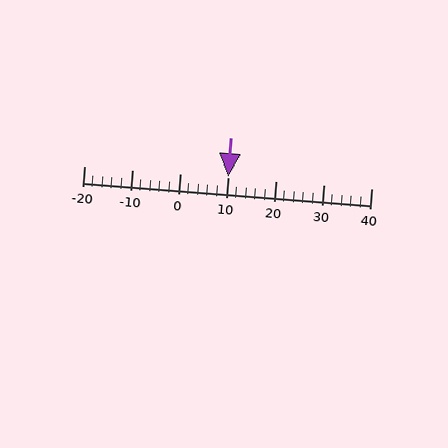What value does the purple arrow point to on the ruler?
The purple arrow points to approximately 10.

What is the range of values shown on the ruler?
The ruler shows values from -20 to 40.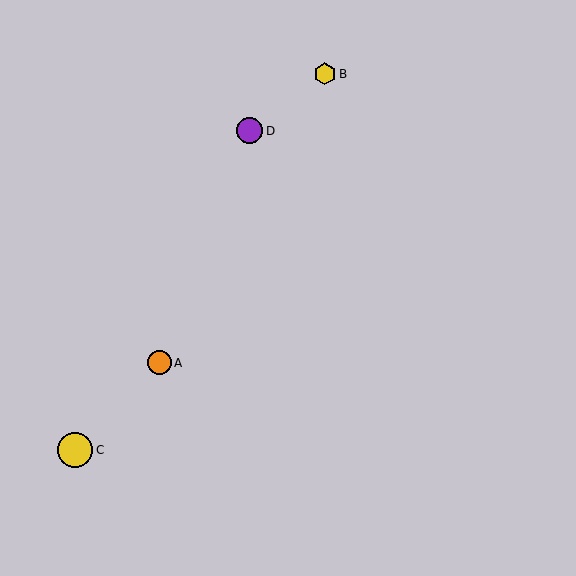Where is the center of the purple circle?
The center of the purple circle is at (250, 131).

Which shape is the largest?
The yellow circle (labeled C) is the largest.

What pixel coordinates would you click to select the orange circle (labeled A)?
Click at (159, 363) to select the orange circle A.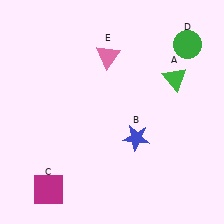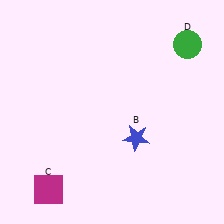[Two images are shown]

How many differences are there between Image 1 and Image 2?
There are 2 differences between the two images.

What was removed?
The green triangle (A), the pink triangle (E) were removed in Image 2.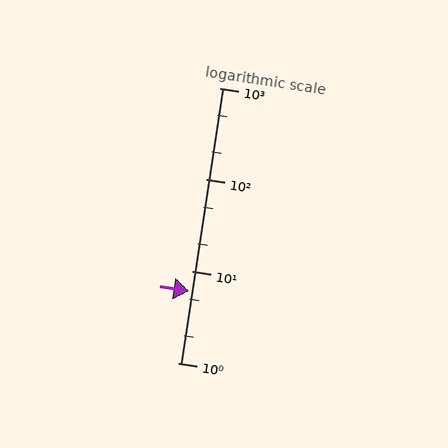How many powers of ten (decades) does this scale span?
The scale spans 3 decades, from 1 to 1000.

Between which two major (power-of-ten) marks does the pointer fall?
The pointer is between 1 and 10.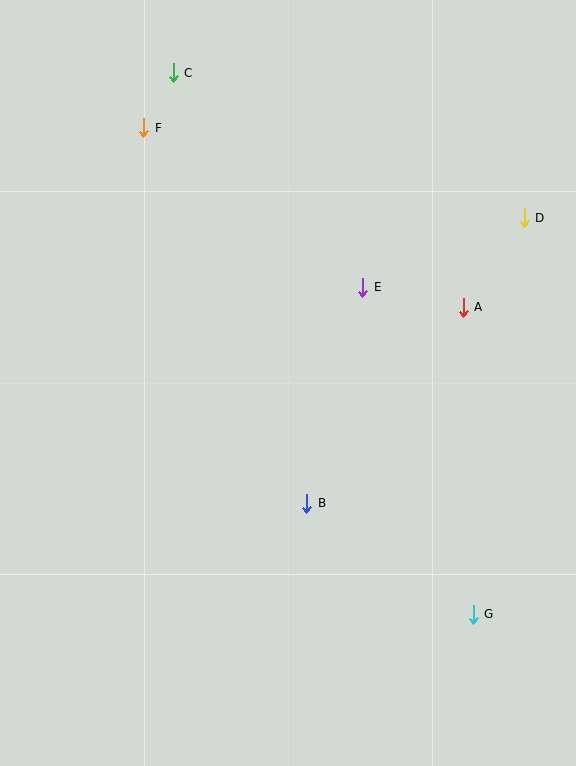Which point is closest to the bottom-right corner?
Point G is closest to the bottom-right corner.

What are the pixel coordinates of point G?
Point G is at (473, 614).